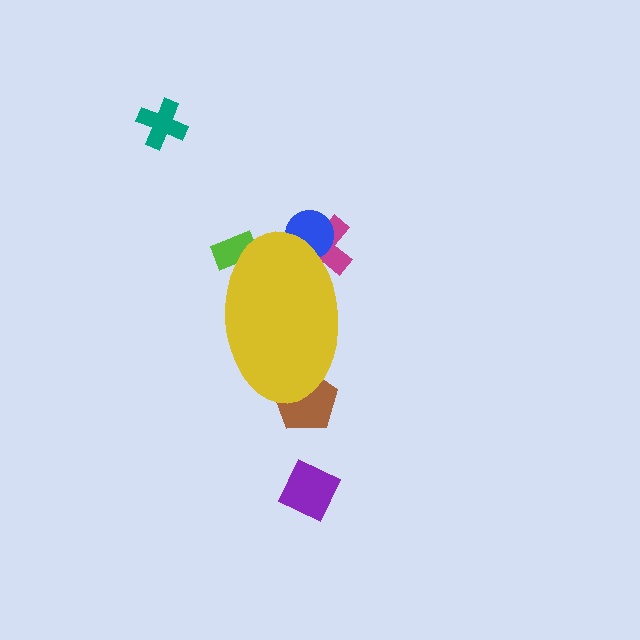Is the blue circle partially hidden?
Yes, the blue circle is partially hidden behind the yellow ellipse.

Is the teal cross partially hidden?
No, the teal cross is fully visible.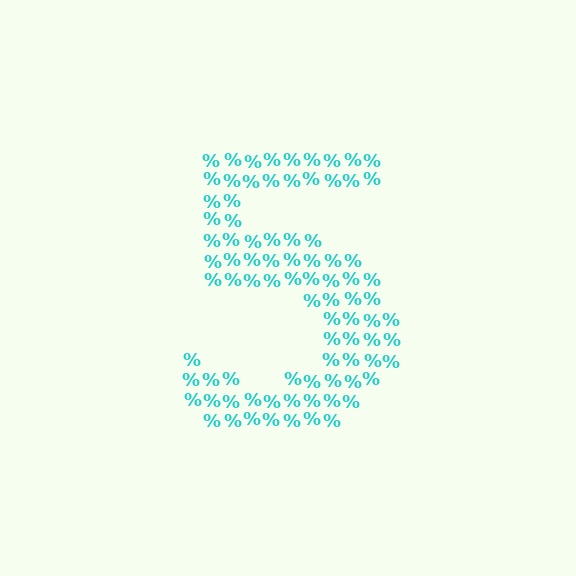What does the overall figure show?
The overall figure shows the digit 5.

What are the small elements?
The small elements are percent signs.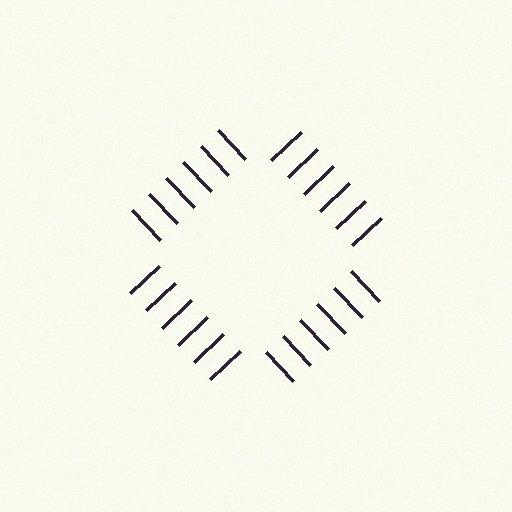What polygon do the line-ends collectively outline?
An illusory square — the line segments terminate on its edges but no continuous stroke is drawn.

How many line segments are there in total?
24 — 6 along each of the 4 edges.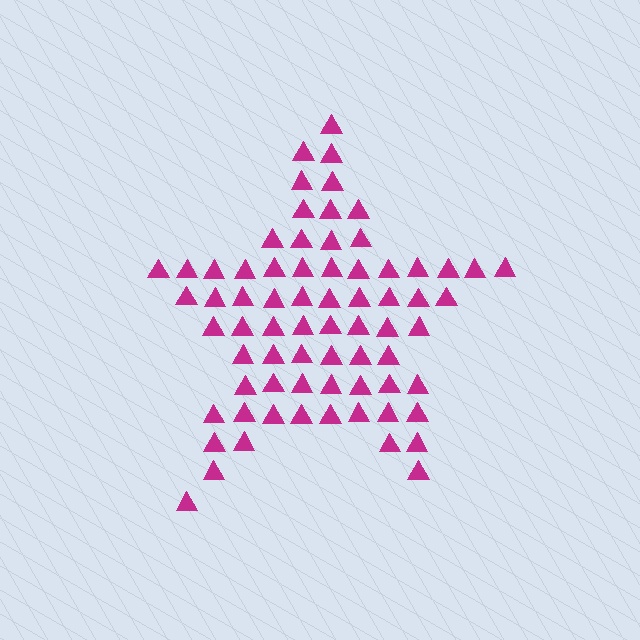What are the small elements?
The small elements are triangles.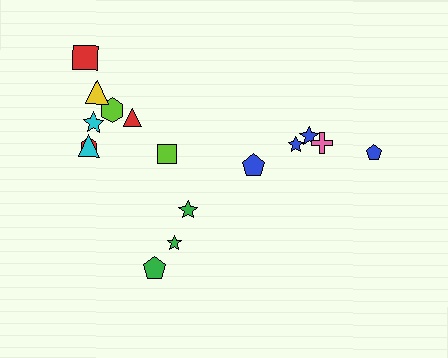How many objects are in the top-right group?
There are 5 objects.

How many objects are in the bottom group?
There are 3 objects.